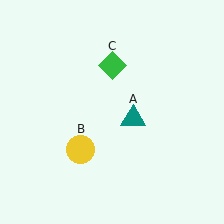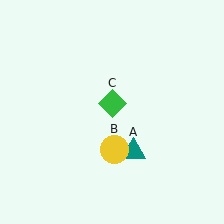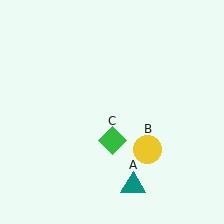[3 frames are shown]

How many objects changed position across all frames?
3 objects changed position: teal triangle (object A), yellow circle (object B), green diamond (object C).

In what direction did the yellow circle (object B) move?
The yellow circle (object B) moved right.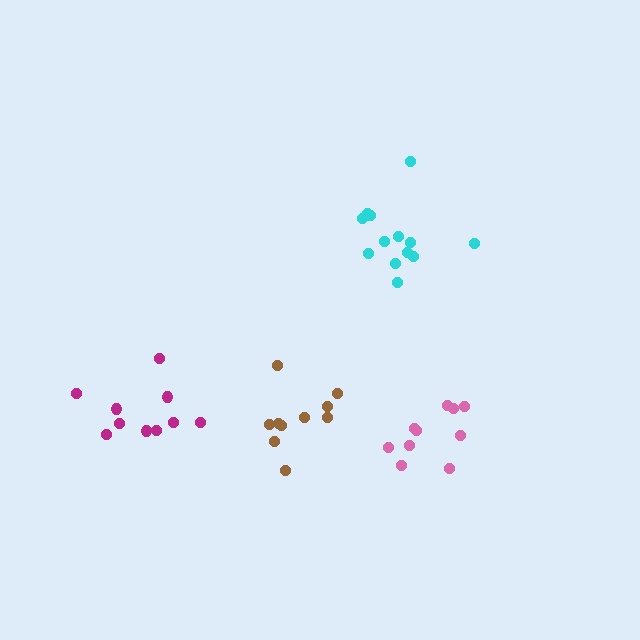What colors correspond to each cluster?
The clusters are colored: pink, magenta, cyan, brown.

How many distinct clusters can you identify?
There are 4 distinct clusters.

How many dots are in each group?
Group 1: 10 dots, Group 2: 10 dots, Group 3: 13 dots, Group 4: 10 dots (43 total).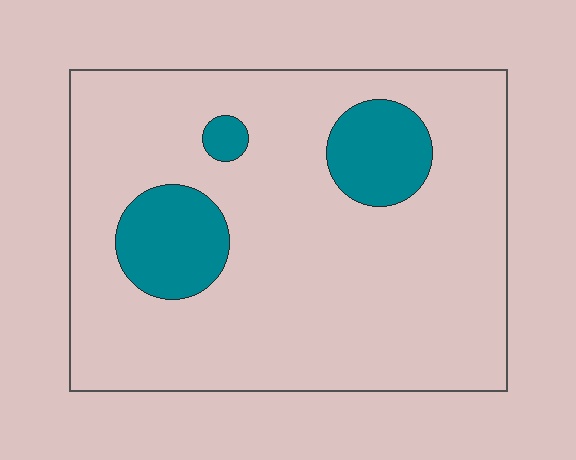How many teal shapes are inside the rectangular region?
3.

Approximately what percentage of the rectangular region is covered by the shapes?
Approximately 15%.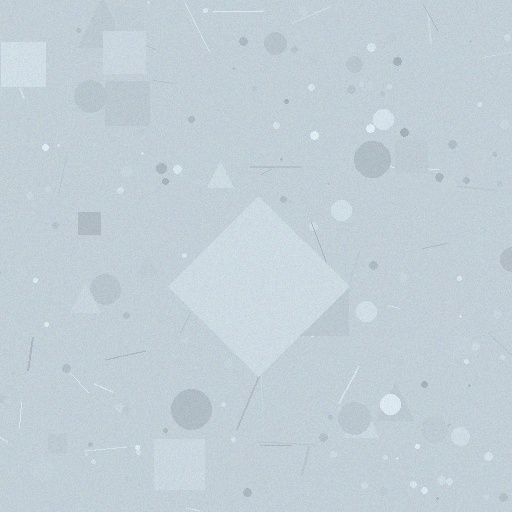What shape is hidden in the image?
A diamond is hidden in the image.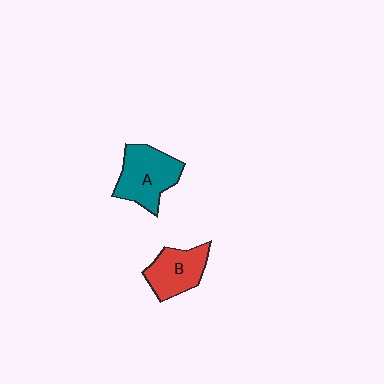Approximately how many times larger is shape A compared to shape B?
Approximately 1.2 times.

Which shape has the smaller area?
Shape B (red).